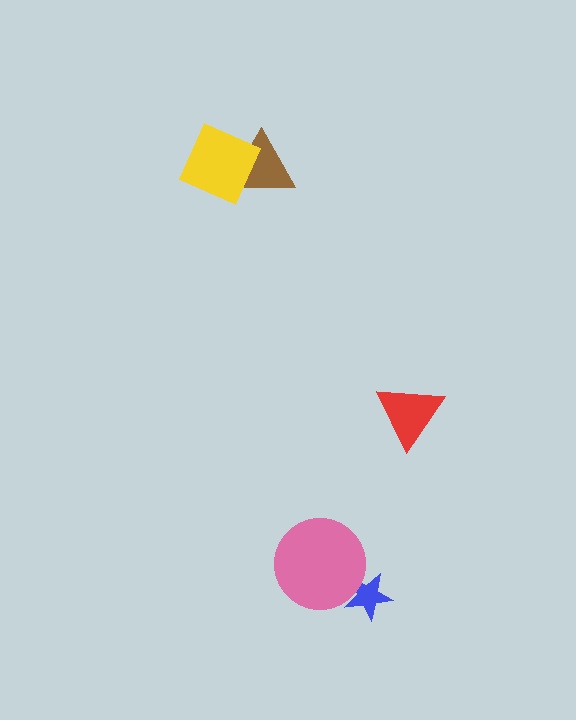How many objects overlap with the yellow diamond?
1 object overlaps with the yellow diamond.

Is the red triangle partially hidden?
No, no other shape covers it.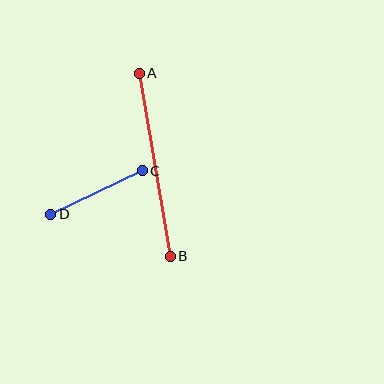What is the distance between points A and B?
The distance is approximately 185 pixels.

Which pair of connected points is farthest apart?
Points A and B are farthest apart.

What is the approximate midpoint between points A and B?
The midpoint is at approximately (155, 165) pixels.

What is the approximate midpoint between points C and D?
The midpoint is at approximately (97, 192) pixels.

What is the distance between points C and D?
The distance is approximately 102 pixels.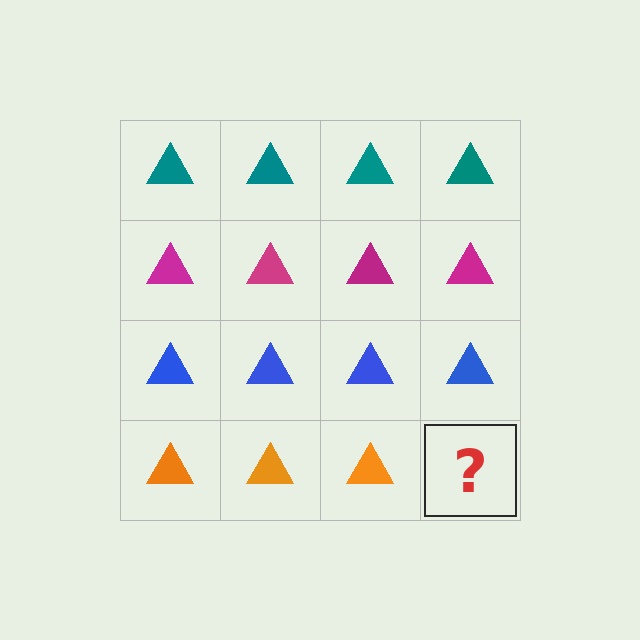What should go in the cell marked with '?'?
The missing cell should contain an orange triangle.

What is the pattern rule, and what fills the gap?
The rule is that each row has a consistent color. The gap should be filled with an orange triangle.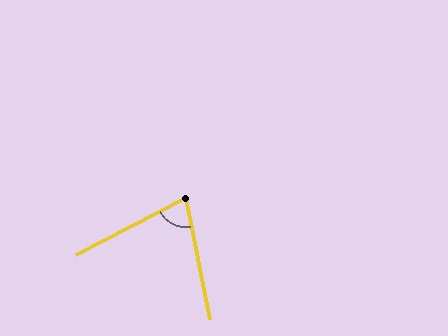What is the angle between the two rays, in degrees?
Approximately 74 degrees.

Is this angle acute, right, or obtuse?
It is acute.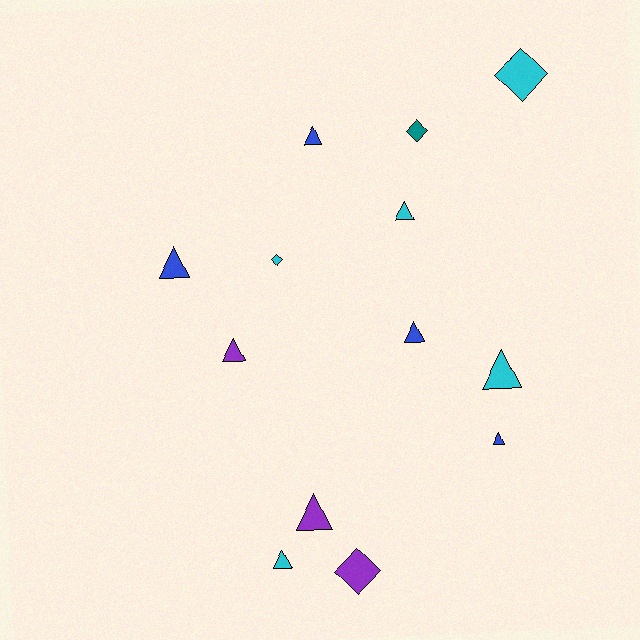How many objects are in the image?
There are 13 objects.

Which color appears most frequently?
Cyan, with 5 objects.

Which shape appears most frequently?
Triangle, with 9 objects.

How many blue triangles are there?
There are 4 blue triangles.